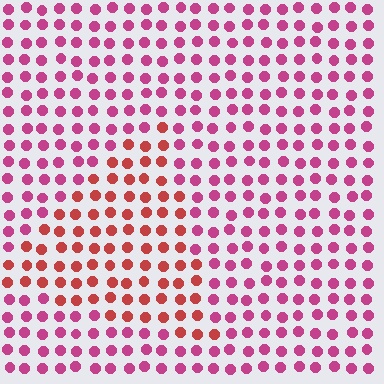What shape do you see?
I see a triangle.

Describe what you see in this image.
The image is filled with small magenta elements in a uniform arrangement. A triangle-shaped region is visible where the elements are tinted to a slightly different hue, forming a subtle color boundary.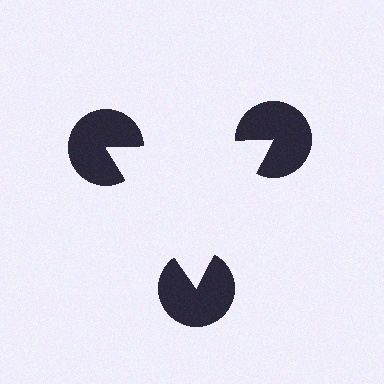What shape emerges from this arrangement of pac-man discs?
An illusory triangle — its edges are inferred from the aligned wedge cuts in the pac-man discs, not physically drawn.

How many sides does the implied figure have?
3 sides.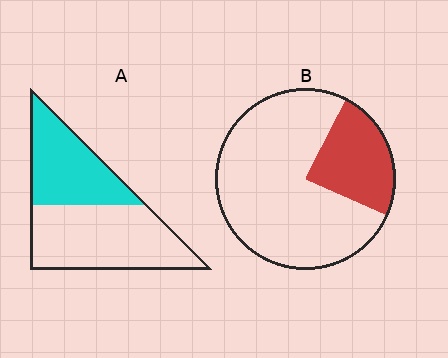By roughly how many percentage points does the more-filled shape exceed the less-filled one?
By roughly 15 percentage points (A over B).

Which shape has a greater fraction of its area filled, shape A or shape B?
Shape A.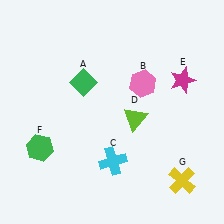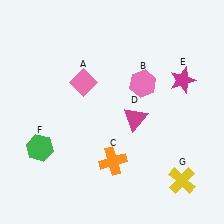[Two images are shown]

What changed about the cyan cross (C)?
In Image 1, C is cyan. In Image 2, it changed to orange.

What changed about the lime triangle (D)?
In Image 1, D is lime. In Image 2, it changed to magenta.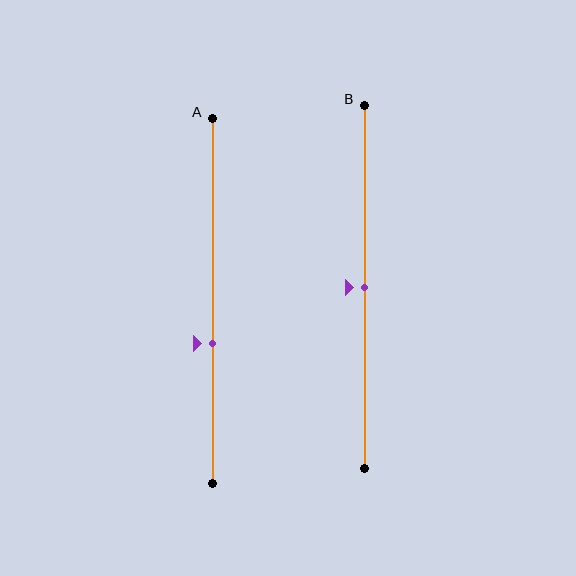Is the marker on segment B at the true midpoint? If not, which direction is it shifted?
Yes, the marker on segment B is at the true midpoint.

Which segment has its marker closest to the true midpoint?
Segment B has its marker closest to the true midpoint.